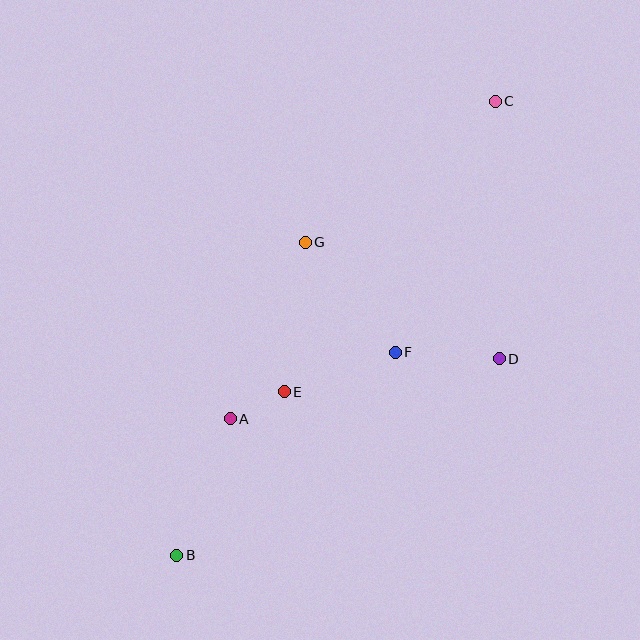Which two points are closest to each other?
Points A and E are closest to each other.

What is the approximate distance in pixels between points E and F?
The distance between E and F is approximately 118 pixels.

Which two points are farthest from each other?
Points B and C are farthest from each other.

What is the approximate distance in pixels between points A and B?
The distance between A and B is approximately 147 pixels.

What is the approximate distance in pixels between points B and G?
The distance between B and G is approximately 338 pixels.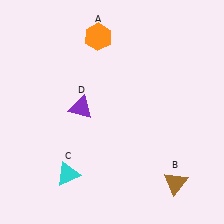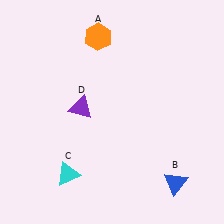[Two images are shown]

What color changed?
The triangle (B) changed from brown in Image 1 to blue in Image 2.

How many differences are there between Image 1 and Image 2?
There is 1 difference between the two images.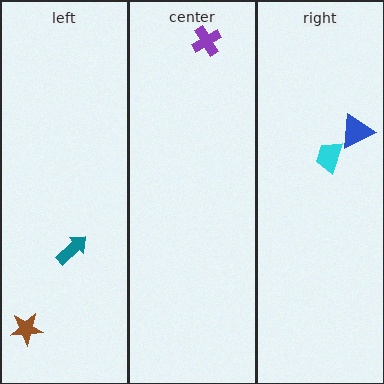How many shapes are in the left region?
2.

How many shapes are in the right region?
2.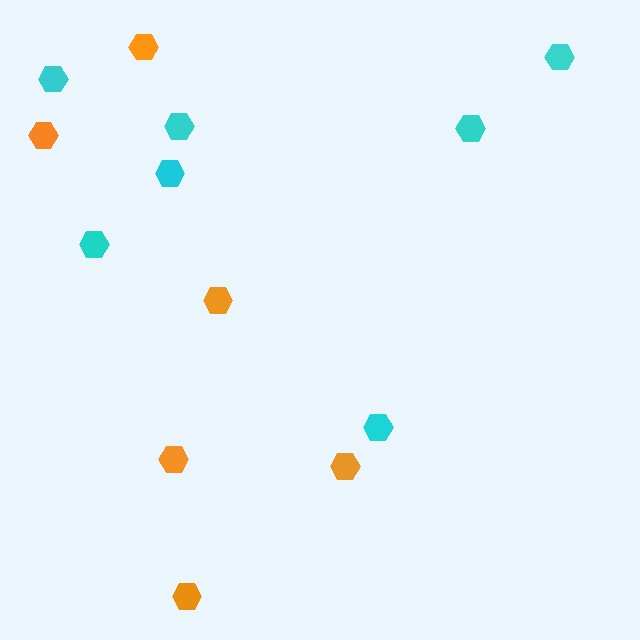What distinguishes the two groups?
There are 2 groups: one group of cyan hexagons (7) and one group of orange hexagons (6).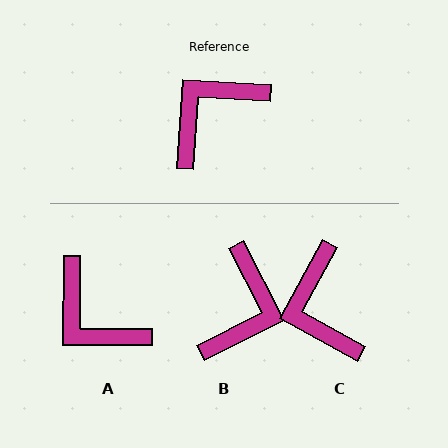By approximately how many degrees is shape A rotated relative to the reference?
Approximately 93 degrees counter-clockwise.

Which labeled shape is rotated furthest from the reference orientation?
B, about 149 degrees away.